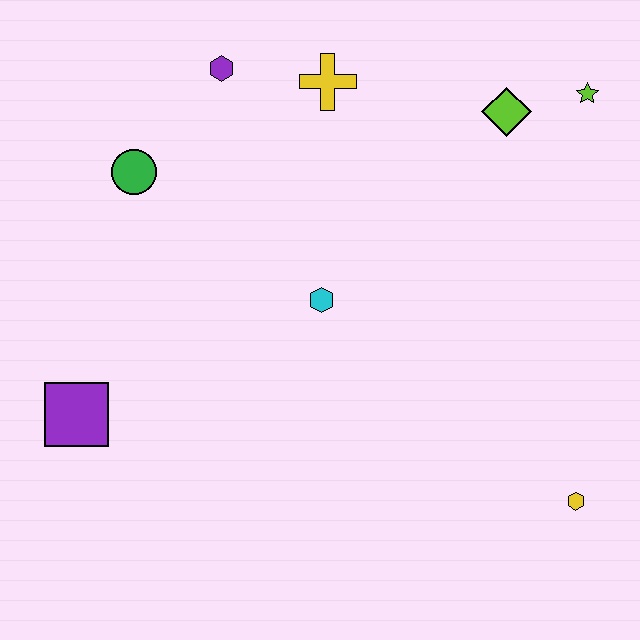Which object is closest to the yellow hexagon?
The cyan hexagon is closest to the yellow hexagon.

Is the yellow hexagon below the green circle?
Yes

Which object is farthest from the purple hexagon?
The yellow hexagon is farthest from the purple hexagon.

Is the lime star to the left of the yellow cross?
No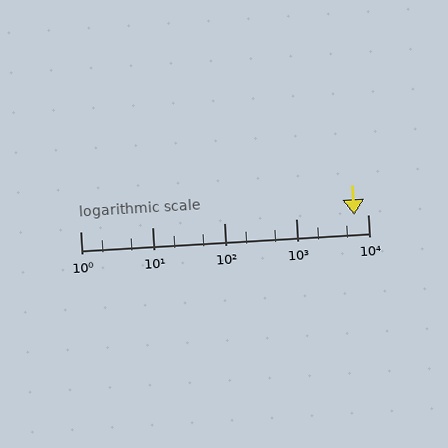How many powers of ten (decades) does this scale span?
The scale spans 4 decades, from 1 to 10000.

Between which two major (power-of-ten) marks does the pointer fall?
The pointer is between 1000 and 10000.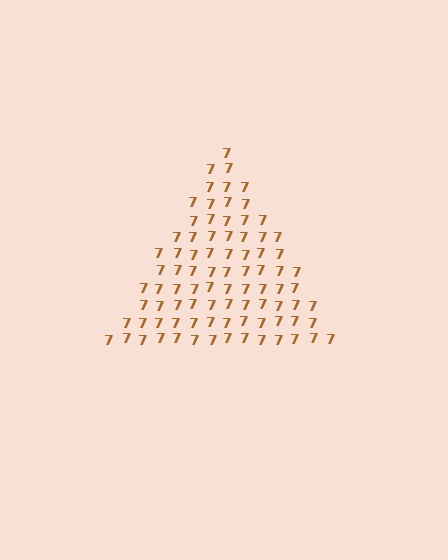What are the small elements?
The small elements are digit 7's.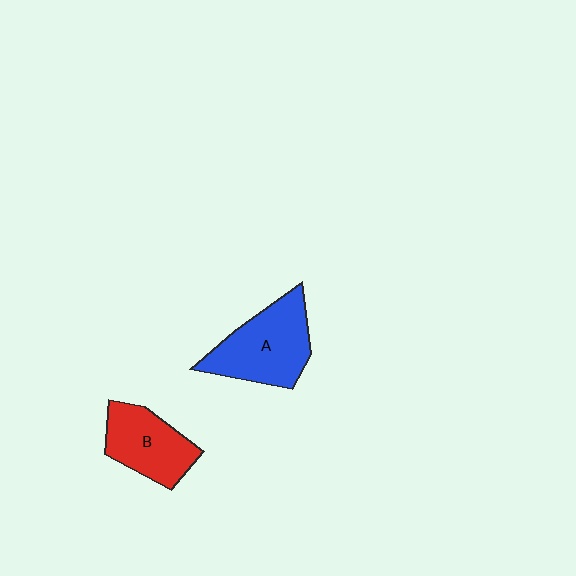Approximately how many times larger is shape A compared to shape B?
Approximately 1.3 times.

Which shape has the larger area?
Shape A (blue).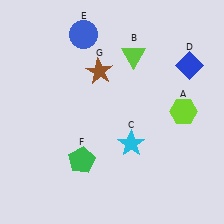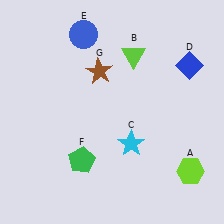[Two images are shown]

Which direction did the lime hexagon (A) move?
The lime hexagon (A) moved down.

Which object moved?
The lime hexagon (A) moved down.